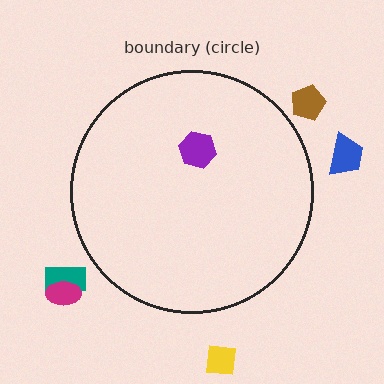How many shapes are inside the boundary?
1 inside, 5 outside.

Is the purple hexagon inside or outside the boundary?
Inside.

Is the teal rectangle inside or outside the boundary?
Outside.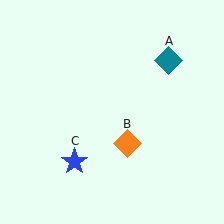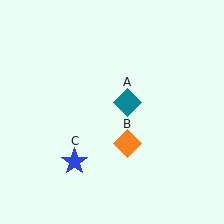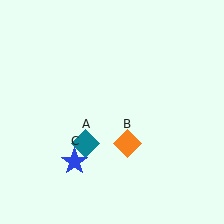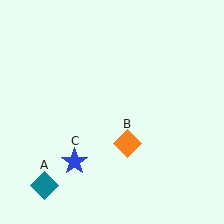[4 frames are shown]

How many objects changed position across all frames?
1 object changed position: teal diamond (object A).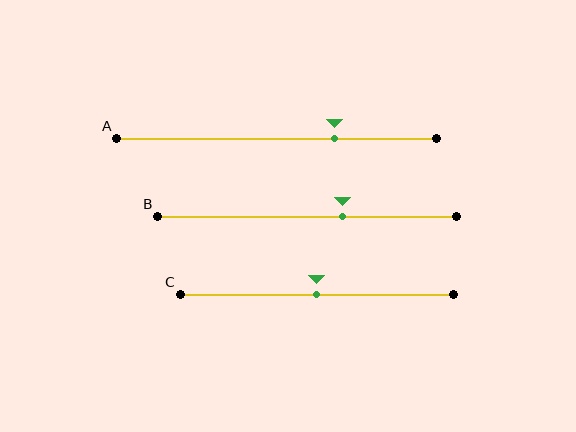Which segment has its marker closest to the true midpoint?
Segment C has its marker closest to the true midpoint.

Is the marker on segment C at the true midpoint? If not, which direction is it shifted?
Yes, the marker on segment C is at the true midpoint.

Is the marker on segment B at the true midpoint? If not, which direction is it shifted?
No, the marker on segment B is shifted to the right by about 12% of the segment length.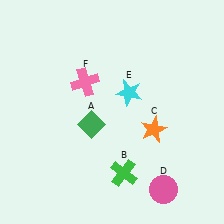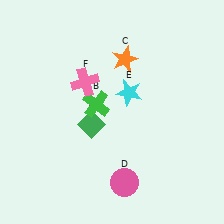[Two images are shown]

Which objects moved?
The objects that moved are: the green cross (B), the orange star (C), the pink circle (D).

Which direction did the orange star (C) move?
The orange star (C) moved up.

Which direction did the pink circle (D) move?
The pink circle (D) moved left.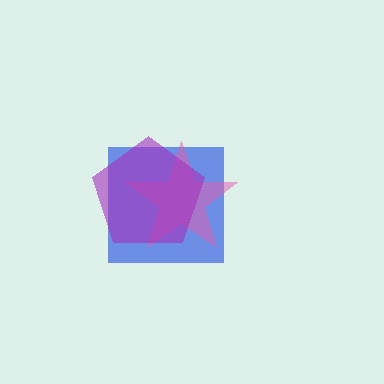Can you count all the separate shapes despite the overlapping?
Yes, there are 3 separate shapes.